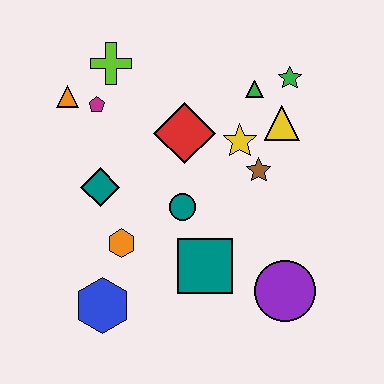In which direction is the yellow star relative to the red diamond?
The yellow star is to the right of the red diamond.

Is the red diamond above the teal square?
Yes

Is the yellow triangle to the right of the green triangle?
Yes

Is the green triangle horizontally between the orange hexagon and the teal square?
No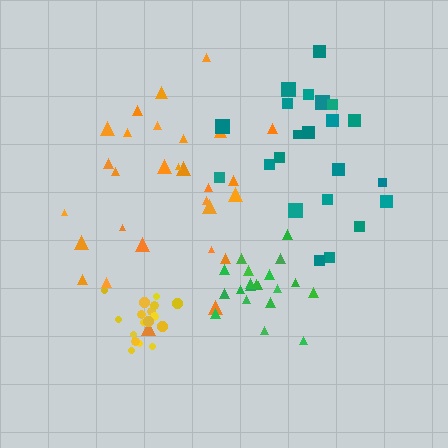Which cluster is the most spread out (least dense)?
Orange.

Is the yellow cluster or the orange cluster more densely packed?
Yellow.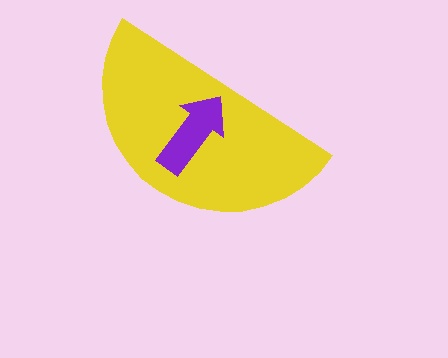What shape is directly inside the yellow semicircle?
The purple arrow.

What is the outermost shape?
The yellow semicircle.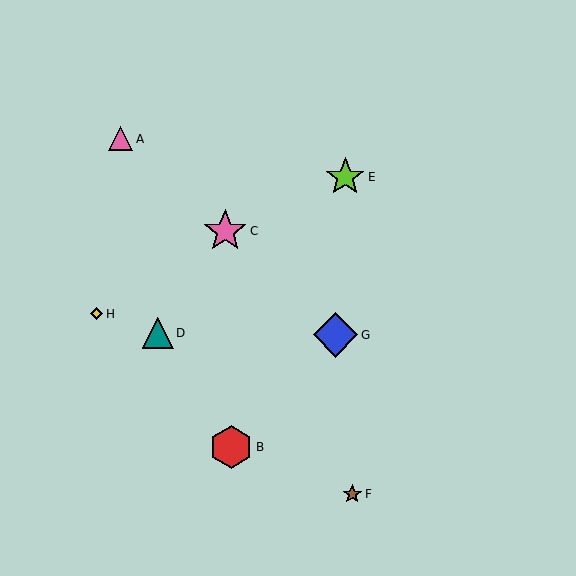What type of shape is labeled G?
Shape G is a blue diamond.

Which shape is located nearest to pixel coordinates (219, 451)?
The red hexagon (labeled B) at (231, 447) is nearest to that location.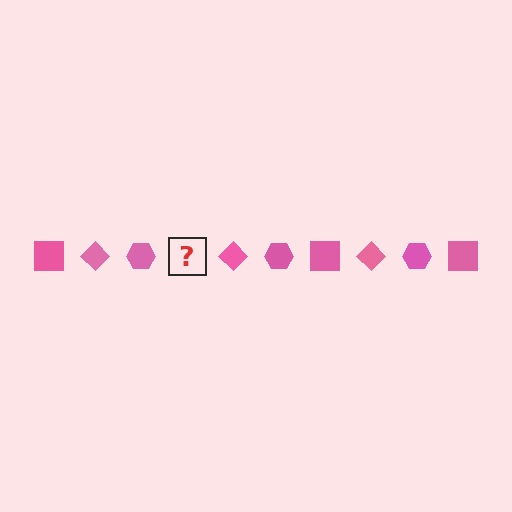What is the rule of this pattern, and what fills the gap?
The rule is that the pattern cycles through square, diamond, hexagon shapes in pink. The gap should be filled with a pink square.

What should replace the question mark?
The question mark should be replaced with a pink square.